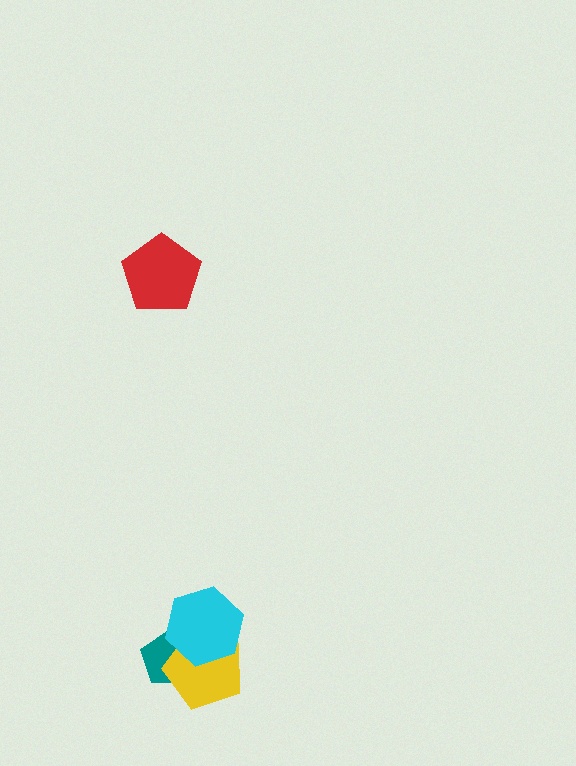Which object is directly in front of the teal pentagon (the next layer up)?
The yellow pentagon is directly in front of the teal pentagon.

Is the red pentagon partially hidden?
No, no other shape covers it.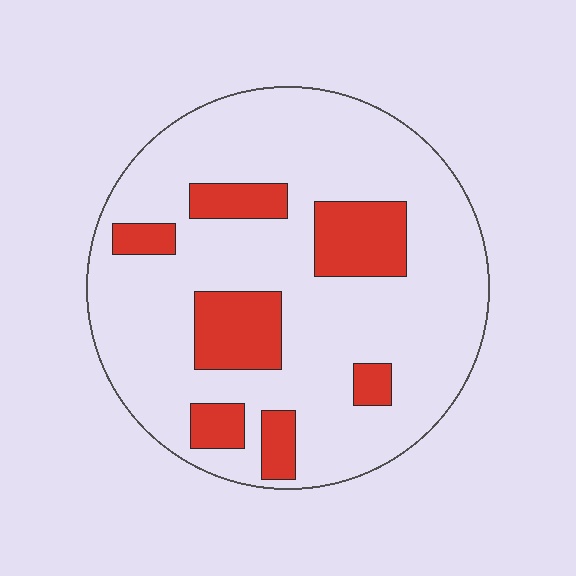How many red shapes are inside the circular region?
7.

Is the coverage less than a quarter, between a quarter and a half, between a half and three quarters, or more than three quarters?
Less than a quarter.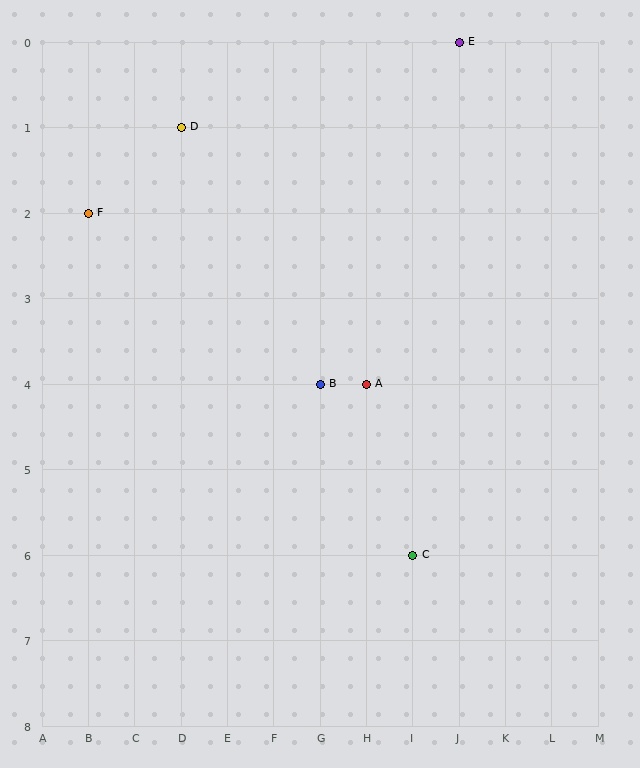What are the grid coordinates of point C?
Point C is at grid coordinates (I, 6).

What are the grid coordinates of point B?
Point B is at grid coordinates (G, 4).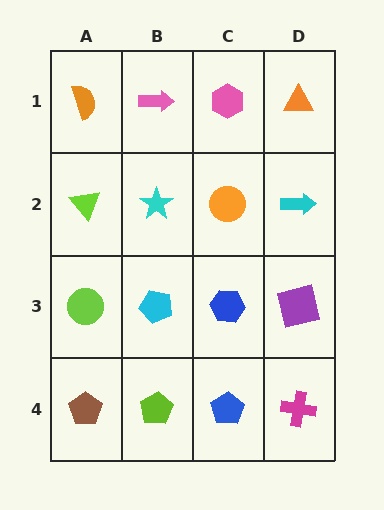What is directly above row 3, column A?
A lime triangle.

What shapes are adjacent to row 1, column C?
An orange circle (row 2, column C), a pink arrow (row 1, column B), an orange triangle (row 1, column D).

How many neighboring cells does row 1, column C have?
3.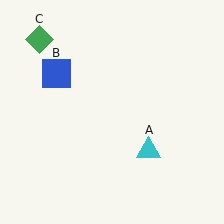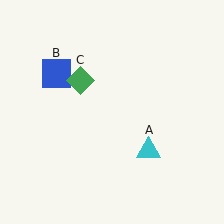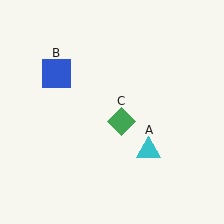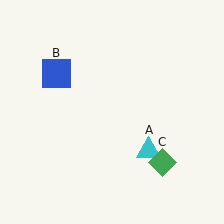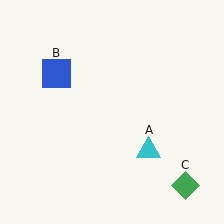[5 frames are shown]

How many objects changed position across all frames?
1 object changed position: green diamond (object C).